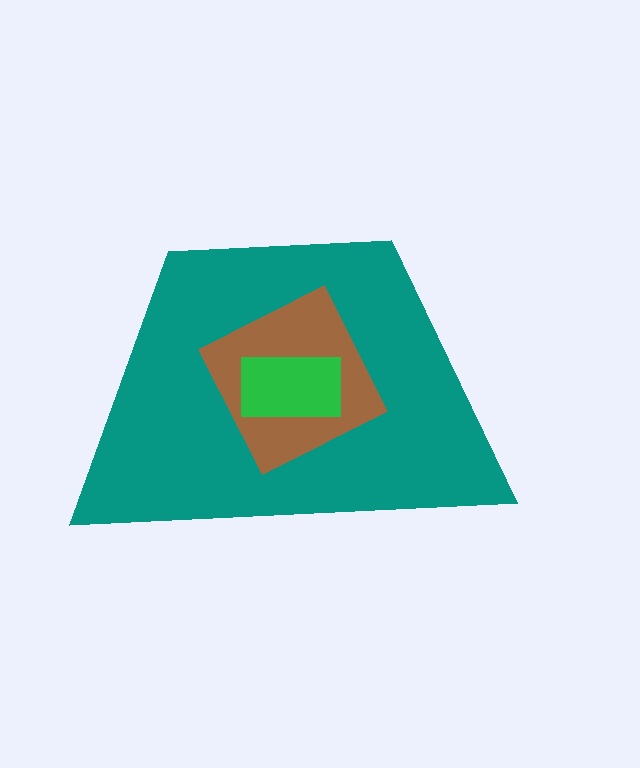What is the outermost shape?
The teal trapezoid.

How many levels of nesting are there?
3.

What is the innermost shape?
The green rectangle.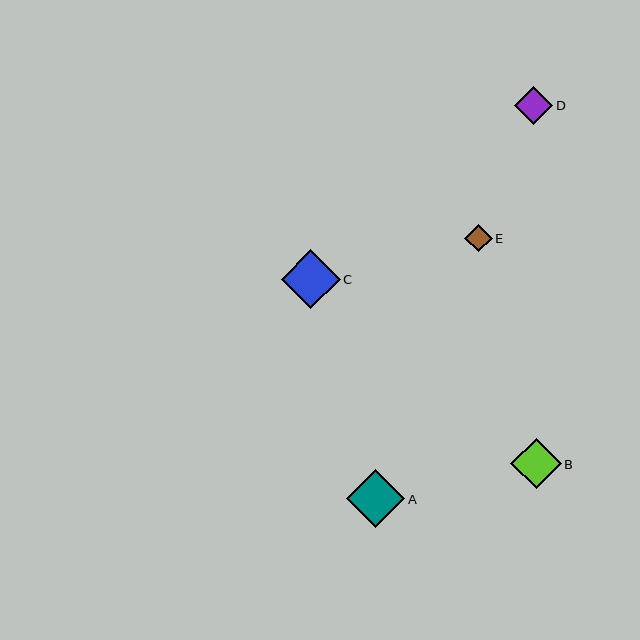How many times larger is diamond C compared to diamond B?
Diamond C is approximately 1.2 times the size of diamond B.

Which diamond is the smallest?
Diamond E is the smallest with a size of approximately 27 pixels.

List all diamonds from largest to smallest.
From largest to smallest: C, A, B, D, E.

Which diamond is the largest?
Diamond C is the largest with a size of approximately 59 pixels.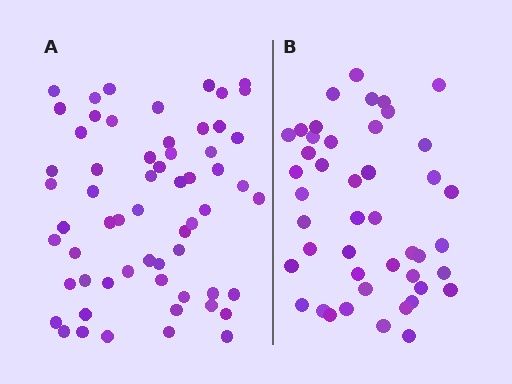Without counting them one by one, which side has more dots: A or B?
Region A (the left region) has more dots.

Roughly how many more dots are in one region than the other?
Region A has approximately 15 more dots than region B.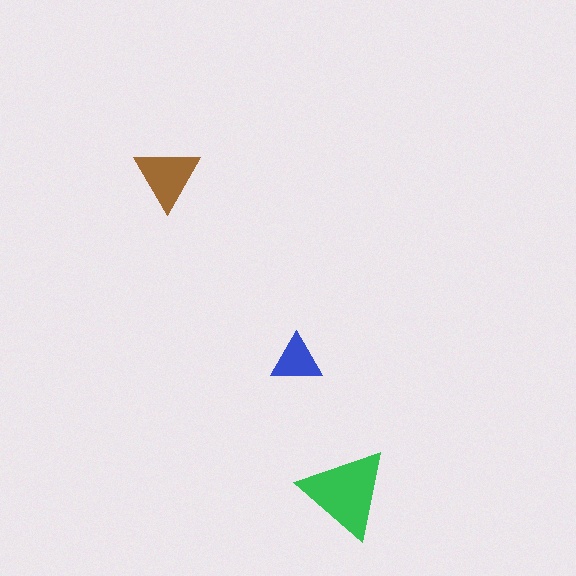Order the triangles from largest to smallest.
the green one, the brown one, the blue one.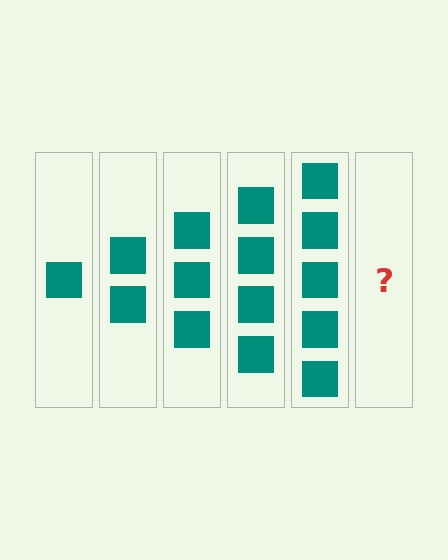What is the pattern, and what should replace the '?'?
The pattern is that each step adds one more square. The '?' should be 6 squares.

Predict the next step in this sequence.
The next step is 6 squares.